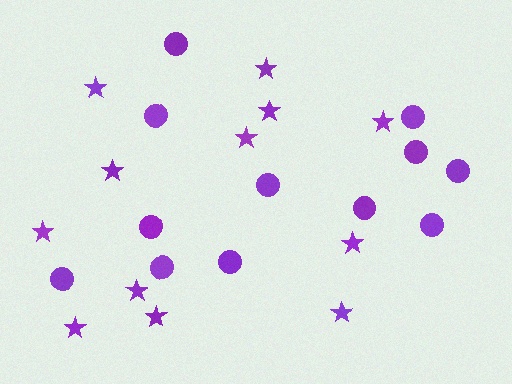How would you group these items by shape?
There are 2 groups: one group of circles (12) and one group of stars (12).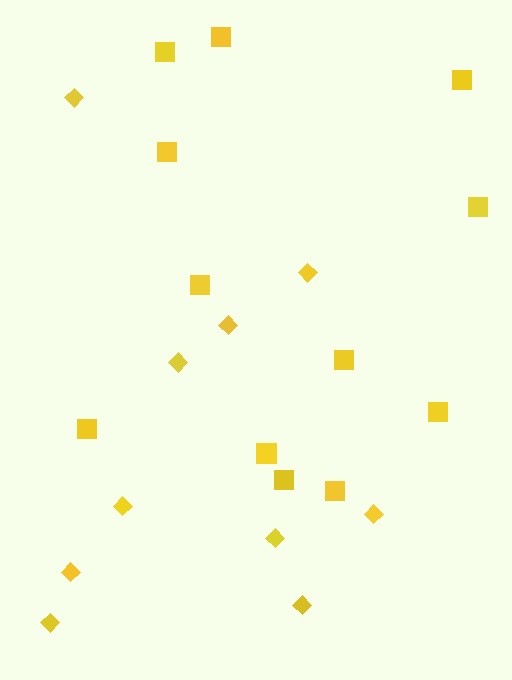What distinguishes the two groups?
There are 2 groups: one group of squares (12) and one group of diamonds (10).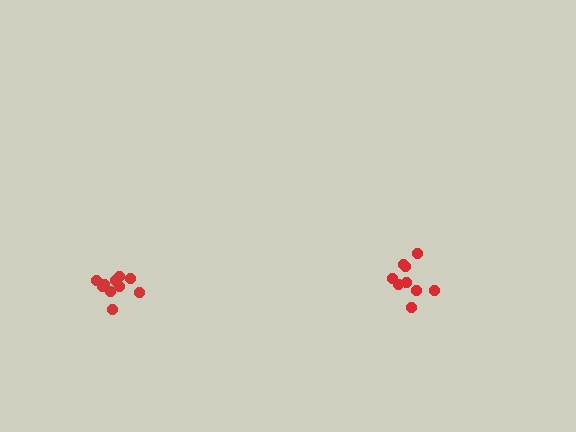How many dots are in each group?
Group 1: 10 dots, Group 2: 9 dots (19 total).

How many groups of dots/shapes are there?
There are 2 groups.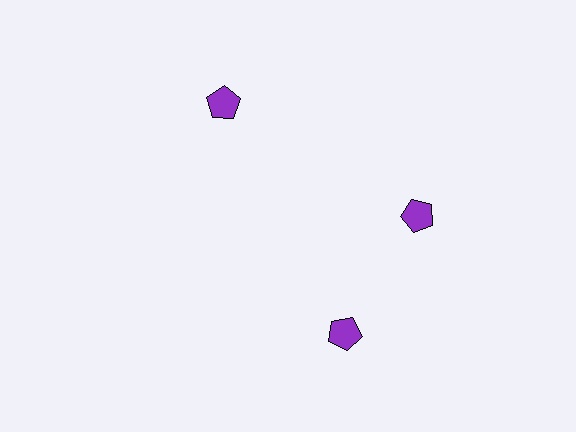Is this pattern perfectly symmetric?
No. The 3 purple pentagons are arranged in a ring, but one element near the 7 o'clock position is rotated out of alignment along the ring, breaking the 3-fold rotational symmetry.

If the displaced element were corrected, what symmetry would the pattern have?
It would have 3-fold rotational symmetry — the pattern would map onto itself every 120 degrees.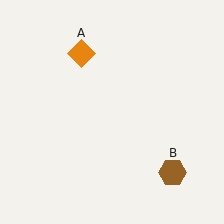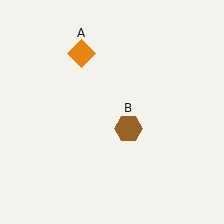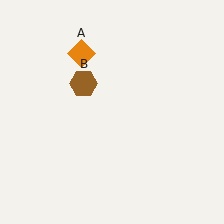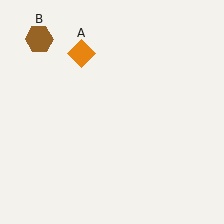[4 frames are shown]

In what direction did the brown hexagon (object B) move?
The brown hexagon (object B) moved up and to the left.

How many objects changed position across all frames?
1 object changed position: brown hexagon (object B).